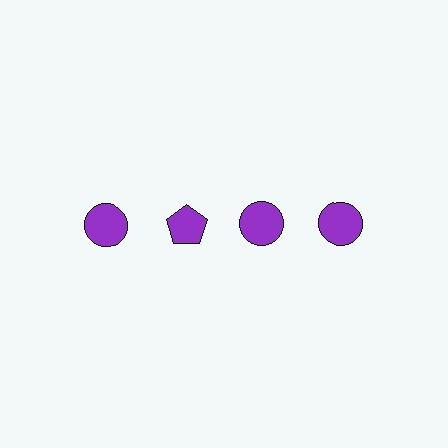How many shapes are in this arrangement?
There are 4 shapes arranged in a grid pattern.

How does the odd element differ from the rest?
It has a different shape: pentagon instead of circle.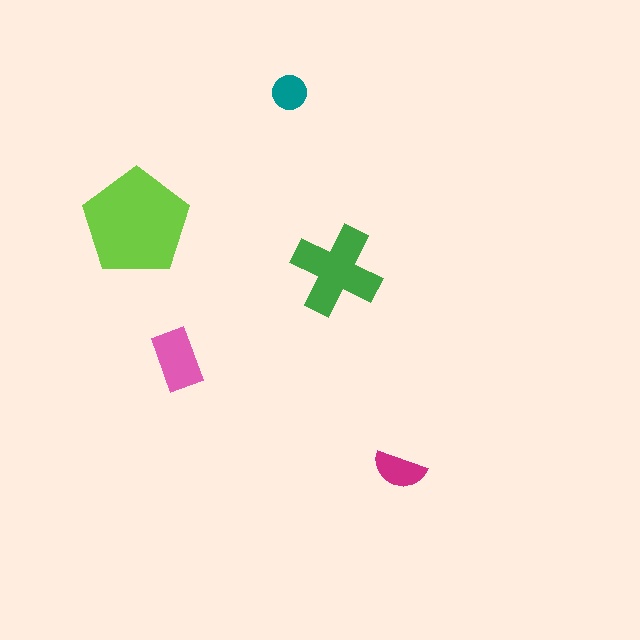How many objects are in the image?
There are 5 objects in the image.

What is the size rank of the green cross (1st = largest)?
2nd.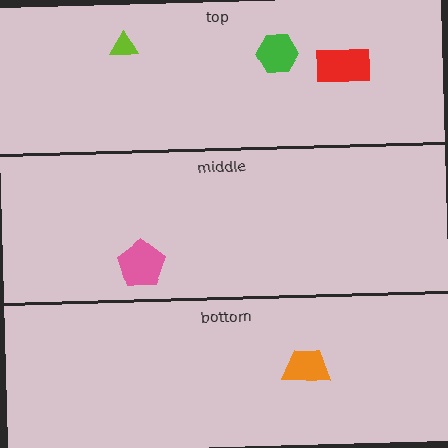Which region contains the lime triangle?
The top region.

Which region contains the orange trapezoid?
The bottom region.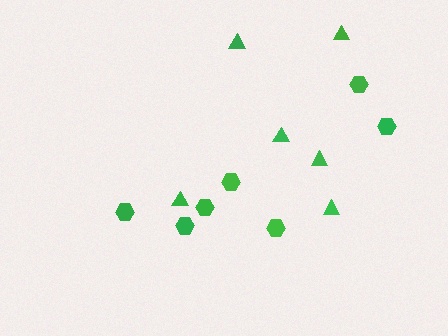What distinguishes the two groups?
There are 2 groups: one group of hexagons (7) and one group of triangles (6).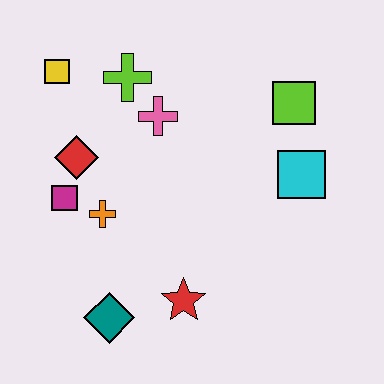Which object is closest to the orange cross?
The magenta square is closest to the orange cross.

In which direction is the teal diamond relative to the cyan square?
The teal diamond is to the left of the cyan square.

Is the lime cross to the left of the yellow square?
No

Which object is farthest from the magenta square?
The lime square is farthest from the magenta square.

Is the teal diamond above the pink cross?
No